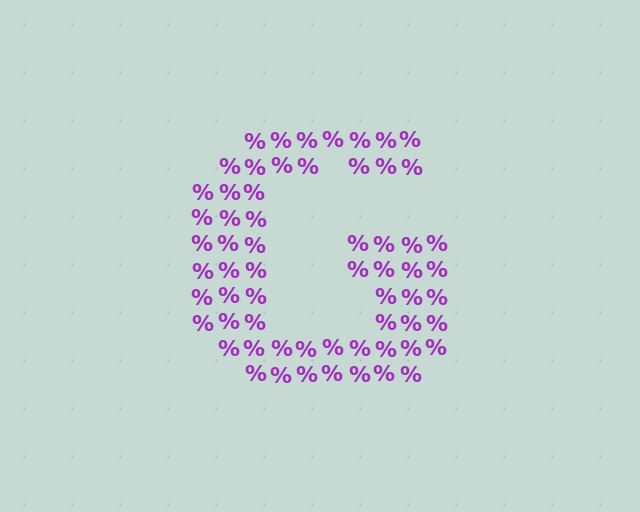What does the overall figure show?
The overall figure shows the letter G.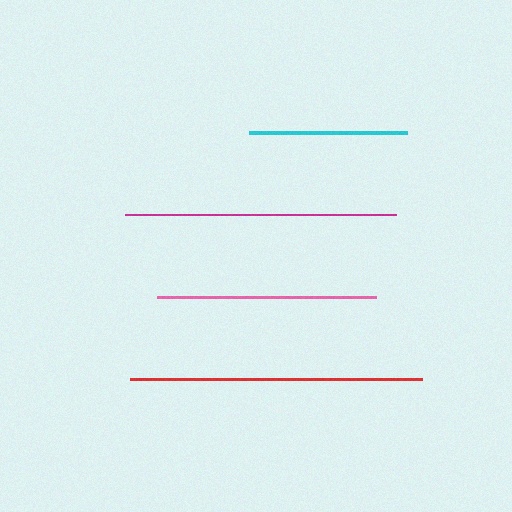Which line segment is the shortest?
The cyan line is the shortest at approximately 158 pixels.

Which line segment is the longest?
The red line is the longest at approximately 292 pixels.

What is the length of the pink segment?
The pink segment is approximately 219 pixels long.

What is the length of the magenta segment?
The magenta segment is approximately 271 pixels long.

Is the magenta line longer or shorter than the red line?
The red line is longer than the magenta line.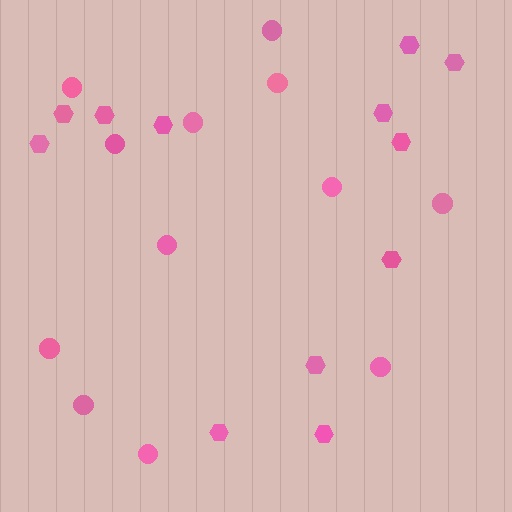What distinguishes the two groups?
There are 2 groups: one group of circles (12) and one group of hexagons (12).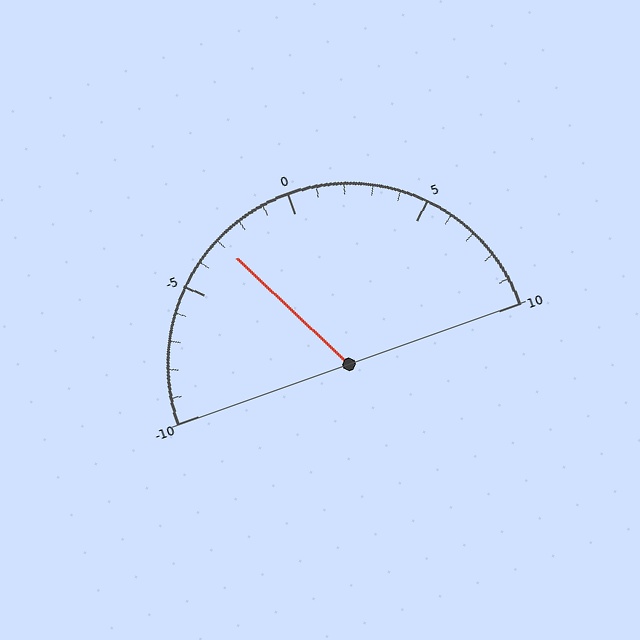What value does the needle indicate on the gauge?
The needle indicates approximately -3.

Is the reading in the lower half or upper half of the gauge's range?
The reading is in the lower half of the range (-10 to 10).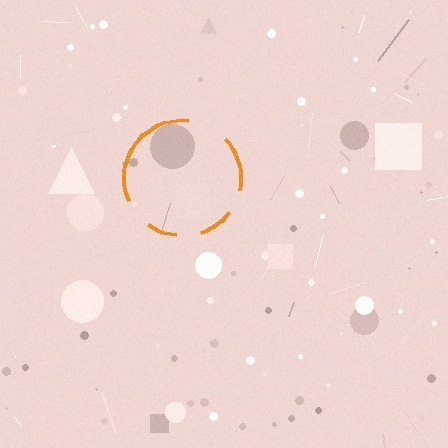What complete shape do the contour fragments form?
The contour fragments form a circle.